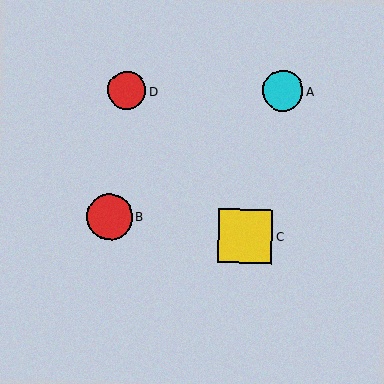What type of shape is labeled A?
Shape A is a cyan circle.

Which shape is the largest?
The yellow square (labeled C) is the largest.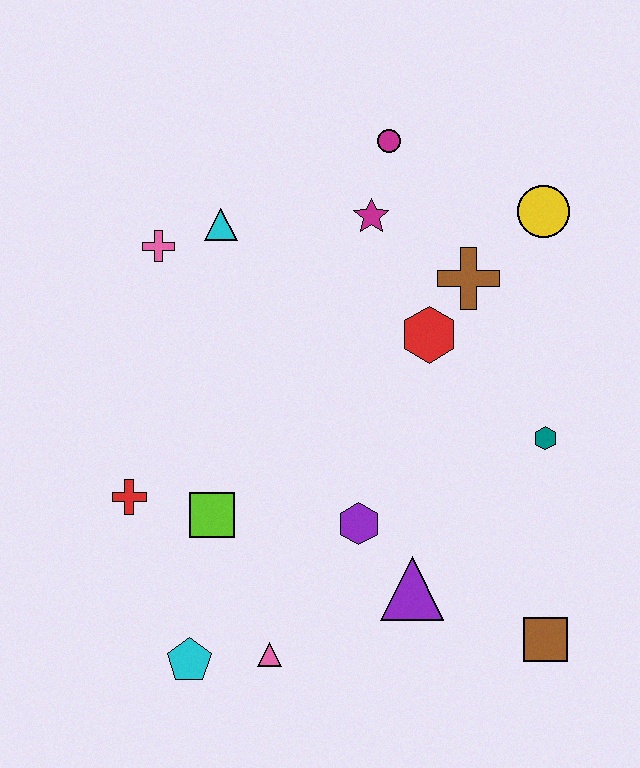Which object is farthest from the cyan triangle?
The brown square is farthest from the cyan triangle.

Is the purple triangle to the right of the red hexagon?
No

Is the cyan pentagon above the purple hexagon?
No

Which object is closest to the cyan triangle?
The pink cross is closest to the cyan triangle.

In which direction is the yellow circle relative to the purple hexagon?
The yellow circle is above the purple hexagon.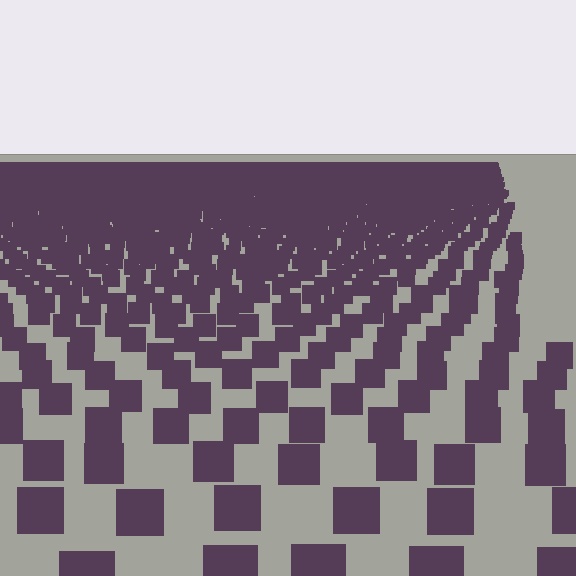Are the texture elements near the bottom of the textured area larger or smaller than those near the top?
Larger. Near the bottom, elements are closer to the viewer and appear at a bigger on-screen size.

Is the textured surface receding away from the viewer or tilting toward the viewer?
The surface is receding away from the viewer. Texture elements get smaller and denser toward the top.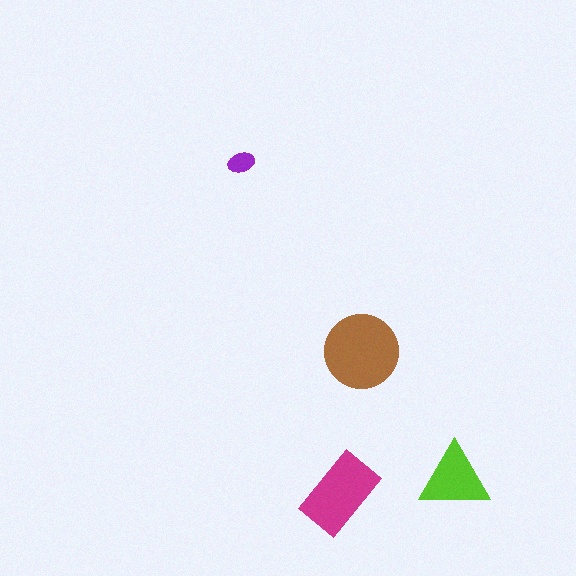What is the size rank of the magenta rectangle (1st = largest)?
2nd.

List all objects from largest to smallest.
The brown circle, the magenta rectangle, the lime triangle, the purple ellipse.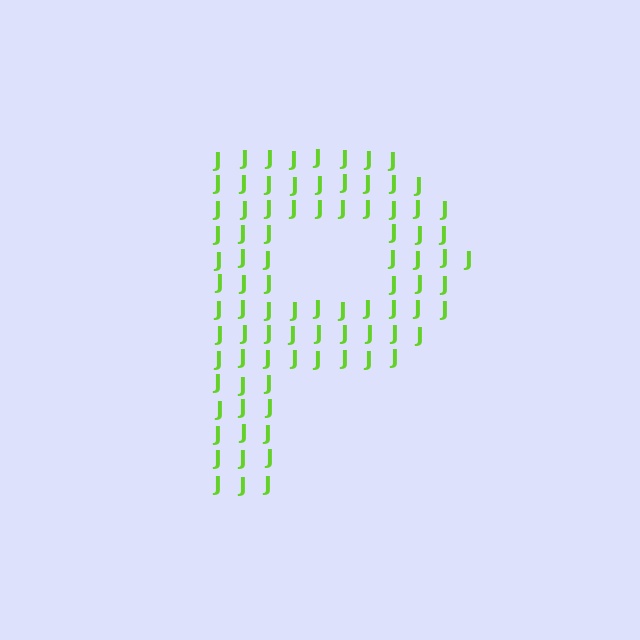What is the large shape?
The large shape is the letter P.